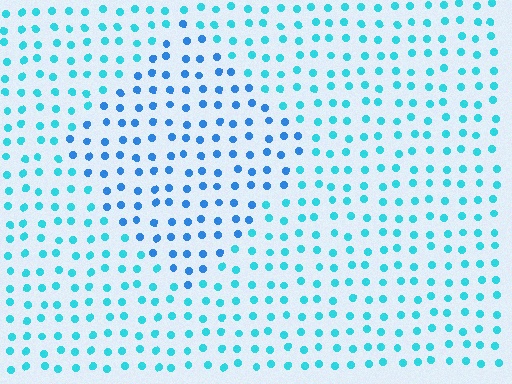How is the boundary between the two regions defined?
The boundary is defined purely by a slight shift in hue (about 28 degrees). Spacing, size, and orientation are identical on both sides.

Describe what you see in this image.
The image is filled with small cyan elements in a uniform arrangement. A diamond-shaped region is visible where the elements are tinted to a slightly different hue, forming a subtle color boundary.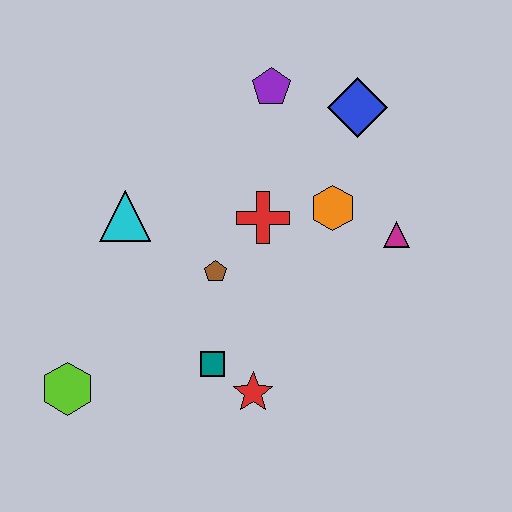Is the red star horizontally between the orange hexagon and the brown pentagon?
Yes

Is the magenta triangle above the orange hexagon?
No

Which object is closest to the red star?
The teal square is closest to the red star.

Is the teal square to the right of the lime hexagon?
Yes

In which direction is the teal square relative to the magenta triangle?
The teal square is to the left of the magenta triangle.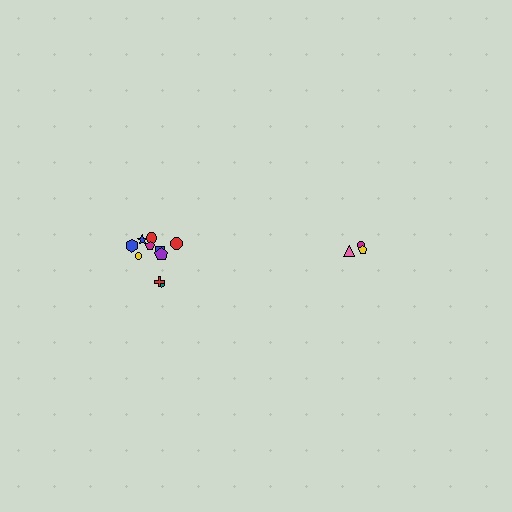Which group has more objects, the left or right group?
The left group.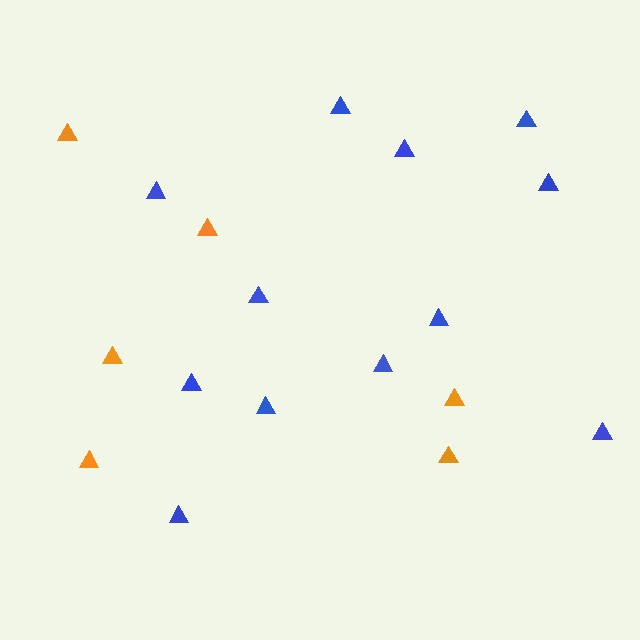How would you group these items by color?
There are 2 groups: one group of orange triangles (6) and one group of blue triangles (12).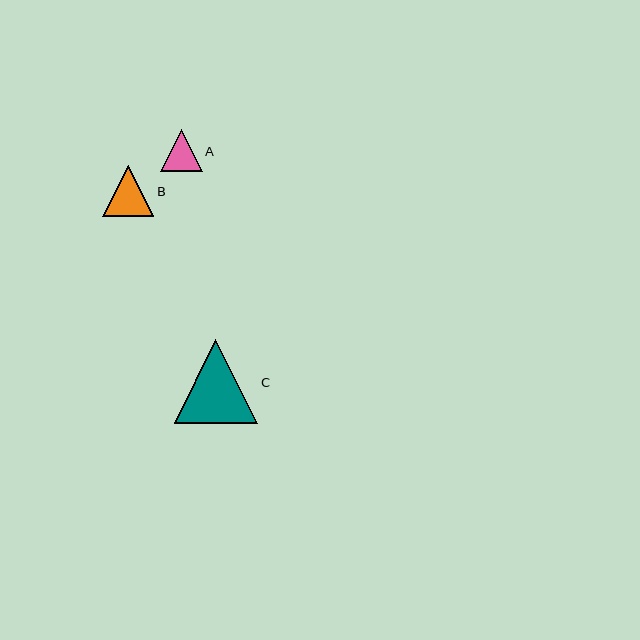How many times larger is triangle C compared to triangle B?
Triangle C is approximately 1.6 times the size of triangle B.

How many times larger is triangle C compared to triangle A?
Triangle C is approximately 2.0 times the size of triangle A.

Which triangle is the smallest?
Triangle A is the smallest with a size of approximately 42 pixels.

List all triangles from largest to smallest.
From largest to smallest: C, B, A.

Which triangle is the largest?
Triangle C is the largest with a size of approximately 84 pixels.